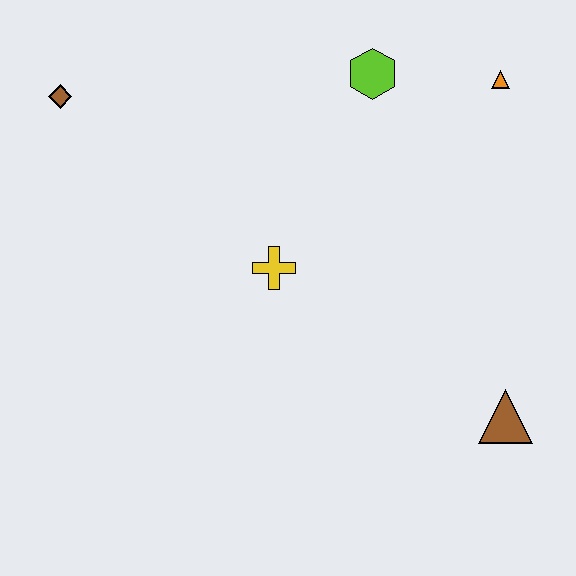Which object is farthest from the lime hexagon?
The brown triangle is farthest from the lime hexagon.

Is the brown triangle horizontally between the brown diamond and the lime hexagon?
No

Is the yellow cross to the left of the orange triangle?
Yes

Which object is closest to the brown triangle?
The yellow cross is closest to the brown triangle.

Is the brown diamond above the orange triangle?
No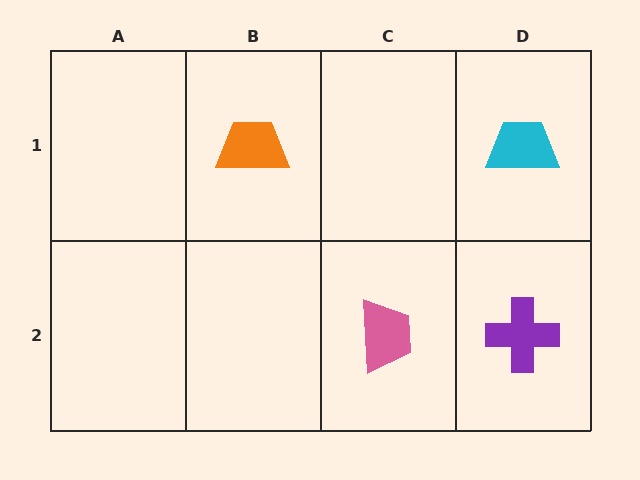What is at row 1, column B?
An orange trapezoid.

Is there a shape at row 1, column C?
No, that cell is empty.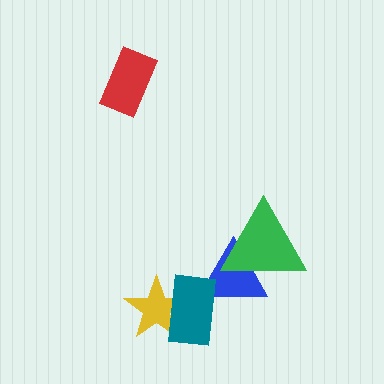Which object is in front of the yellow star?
The teal rectangle is in front of the yellow star.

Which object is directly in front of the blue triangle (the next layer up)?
The green triangle is directly in front of the blue triangle.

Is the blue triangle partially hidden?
Yes, it is partially covered by another shape.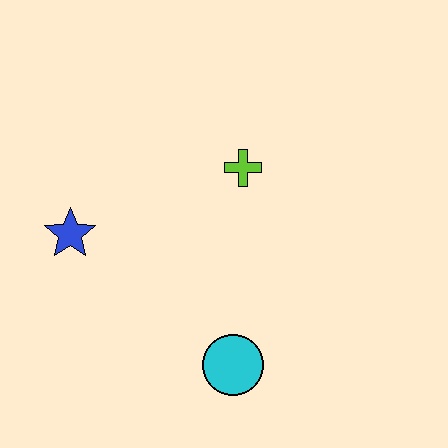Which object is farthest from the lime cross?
The cyan circle is farthest from the lime cross.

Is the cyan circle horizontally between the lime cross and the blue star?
Yes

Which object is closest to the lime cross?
The blue star is closest to the lime cross.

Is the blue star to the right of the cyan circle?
No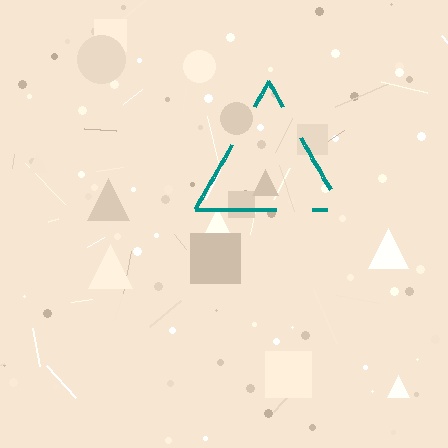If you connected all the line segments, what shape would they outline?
They would outline a triangle.